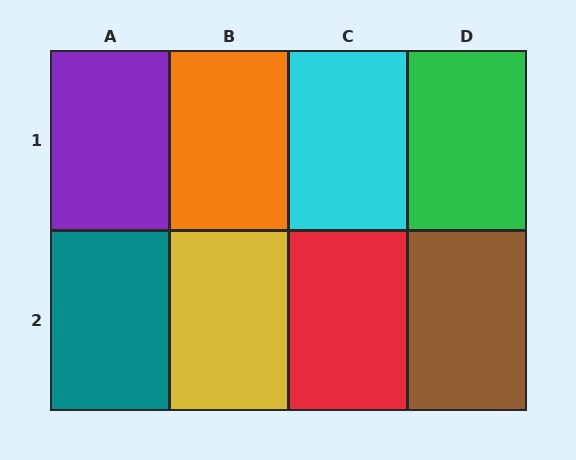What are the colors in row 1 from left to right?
Purple, orange, cyan, green.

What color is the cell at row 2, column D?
Brown.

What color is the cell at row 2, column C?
Red.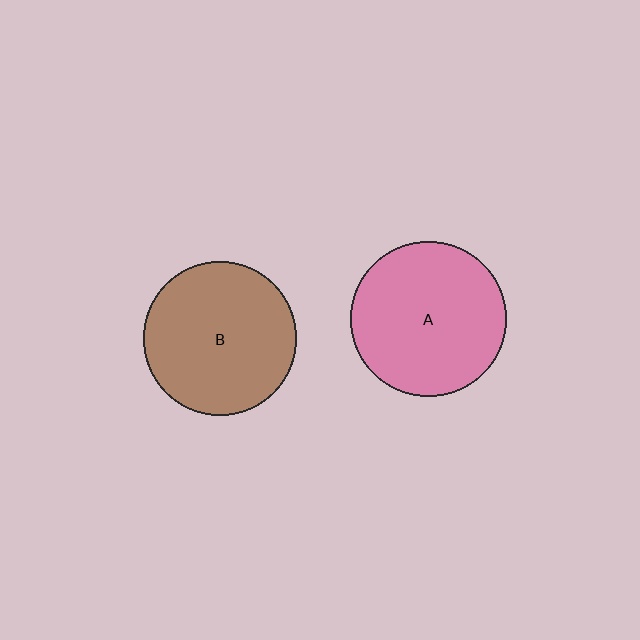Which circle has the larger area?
Circle A (pink).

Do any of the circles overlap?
No, none of the circles overlap.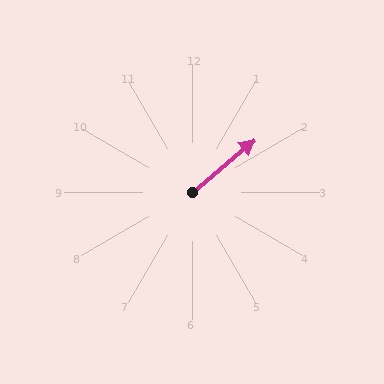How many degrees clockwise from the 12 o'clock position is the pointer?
Approximately 50 degrees.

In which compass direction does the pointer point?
Northeast.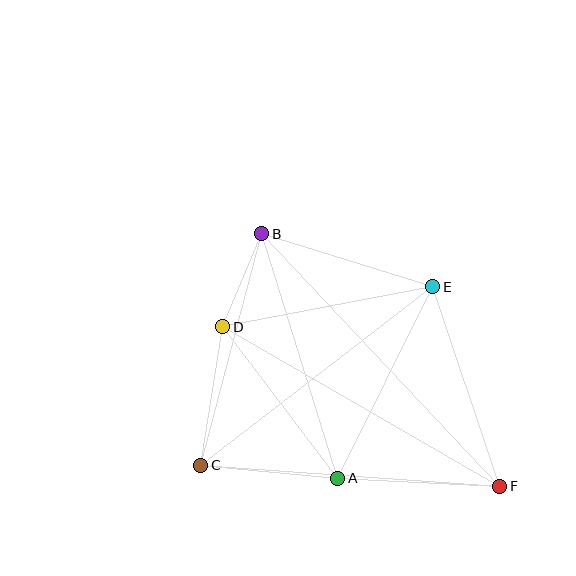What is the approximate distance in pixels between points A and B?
The distance between A and B is approximately 256 pixels.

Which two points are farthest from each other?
Points B and F are farthest from each other.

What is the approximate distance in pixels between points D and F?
The distance between D and F is approximately 320 pixels.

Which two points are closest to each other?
Points B and D are closest to each other.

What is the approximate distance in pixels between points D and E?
The distance between D and E is approximately 214 pixels.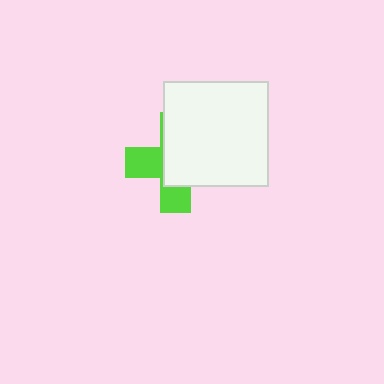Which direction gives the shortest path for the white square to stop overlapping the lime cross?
Moving toward the upper-right gives the shortest separation.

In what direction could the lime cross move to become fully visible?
The lime cross could move toward the lower-left. That would shift it out from behind the white square entirely.